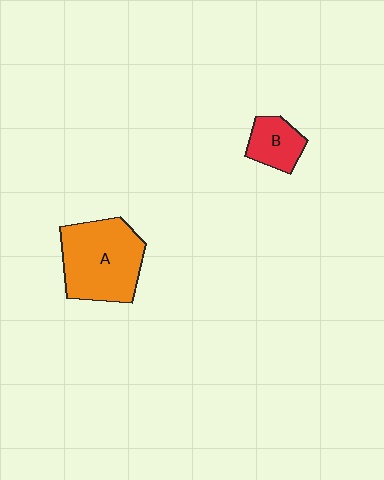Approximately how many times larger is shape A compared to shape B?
Approximately 2.4 times.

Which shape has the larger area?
Shape A (orange).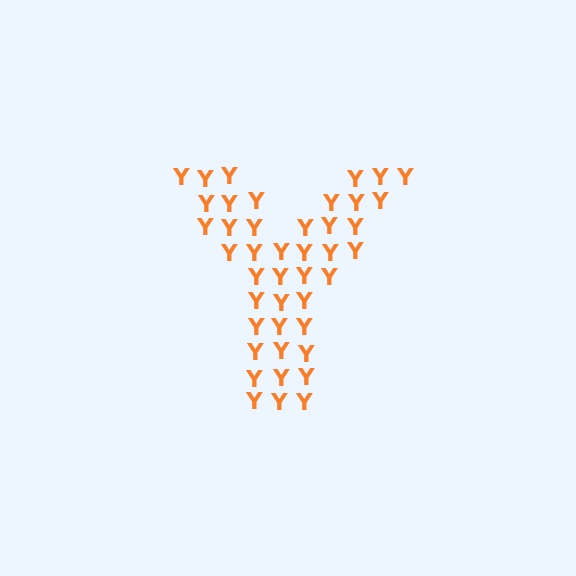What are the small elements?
The small elements are letter Y's.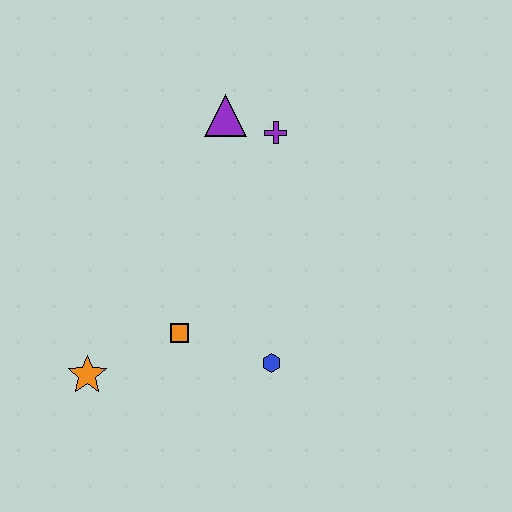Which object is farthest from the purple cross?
The orange star is farthest from the purple cross.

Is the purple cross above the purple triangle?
No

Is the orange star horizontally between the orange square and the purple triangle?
No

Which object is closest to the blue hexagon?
The orange square is closest to the blue hexagon.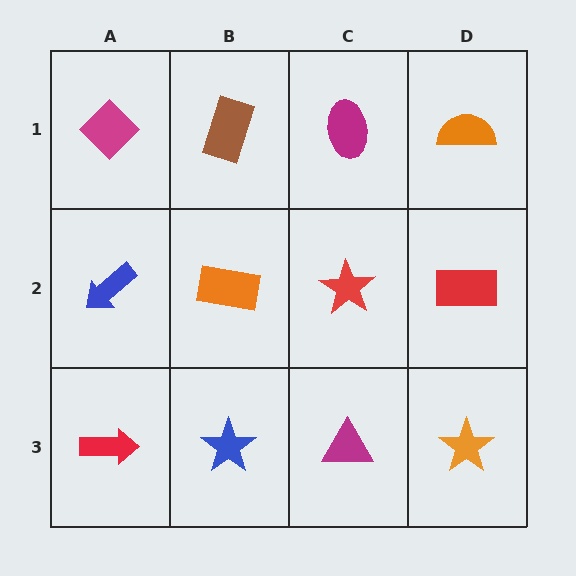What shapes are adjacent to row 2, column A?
A magenta diamond (row 1, column A), a red arrow (row 3, column A), an orange rectangle (row 2, column B).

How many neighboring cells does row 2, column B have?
4.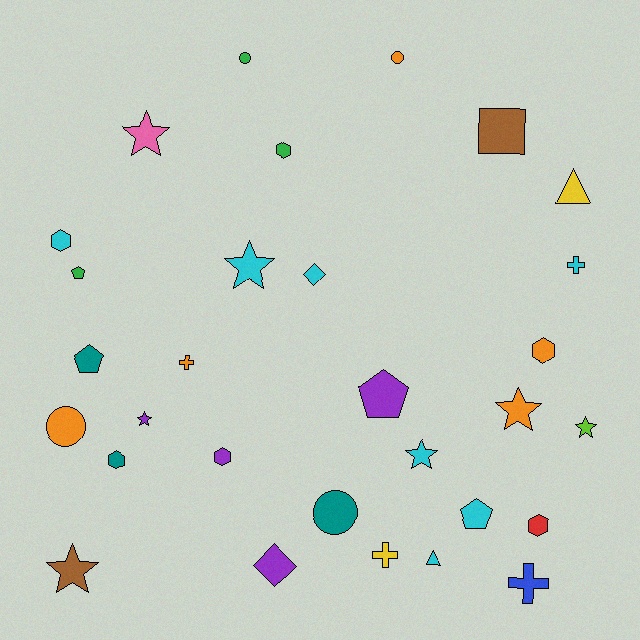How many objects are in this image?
There are 30 objects.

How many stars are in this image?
There are 7 stars.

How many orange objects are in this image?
There are 5 orange objects.